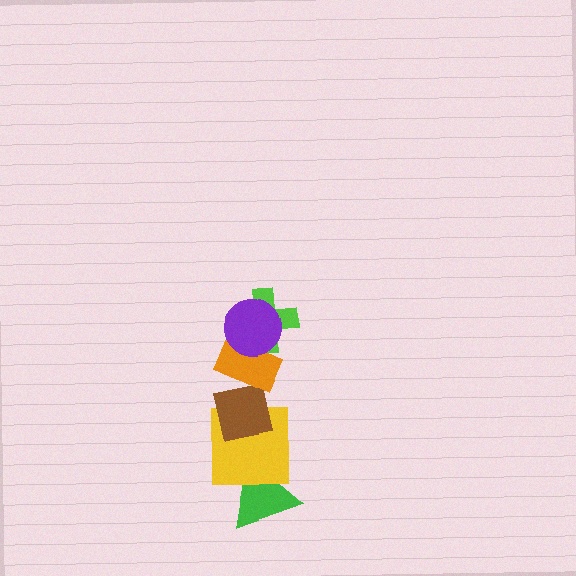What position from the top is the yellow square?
The yellow square is 5th from the top.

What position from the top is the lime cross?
The lime cross is 2nd from the top.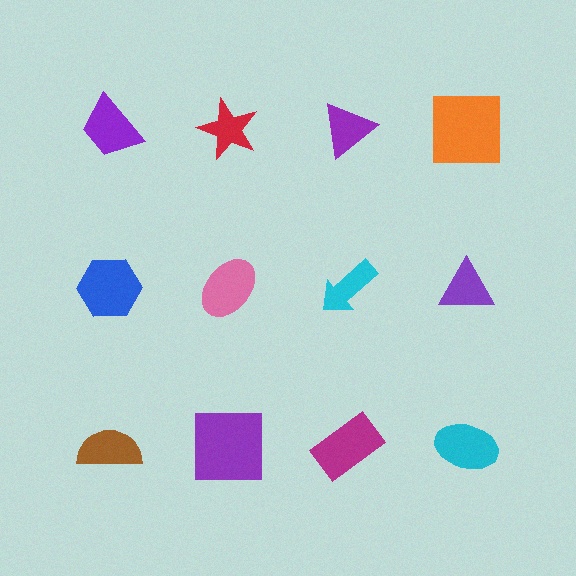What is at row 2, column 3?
A cyan arrow.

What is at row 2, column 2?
A pink ellipse.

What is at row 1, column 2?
A red star.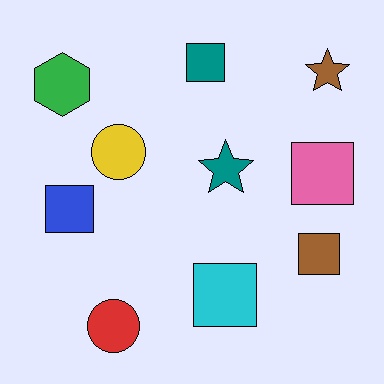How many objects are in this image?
There are 10 objects.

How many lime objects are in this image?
There are no lime objects.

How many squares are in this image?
There are 5 squares.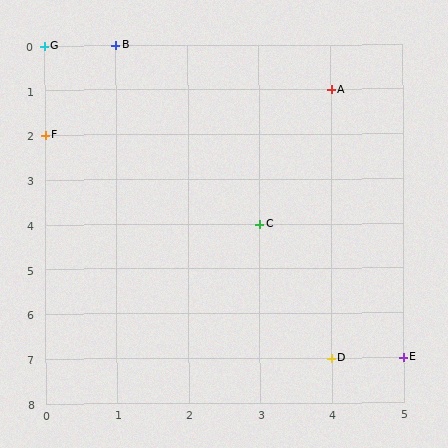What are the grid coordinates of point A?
Point A is at grid coordinates (4, 1).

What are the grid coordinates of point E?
Point E is at grid coordinates (5, 7).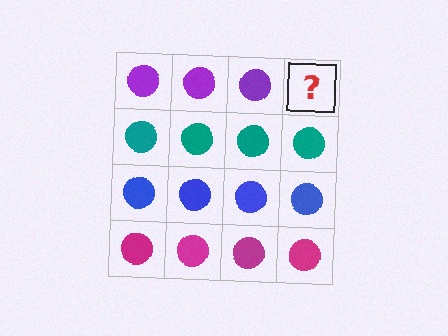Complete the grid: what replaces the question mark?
The question mark should be replaced with a purple circle.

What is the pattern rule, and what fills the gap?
The rule is that each row has a consistent color. The gap should be filled with a purple circle.